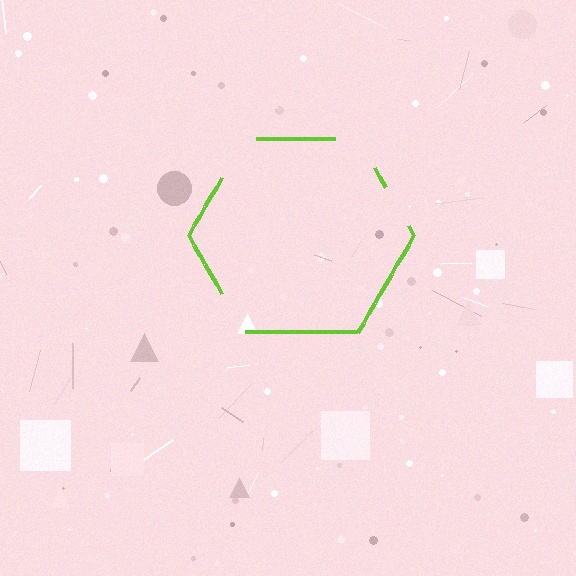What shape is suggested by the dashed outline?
The dashed outline suggests a hexagon.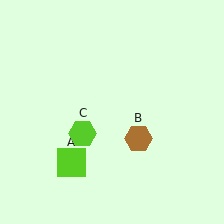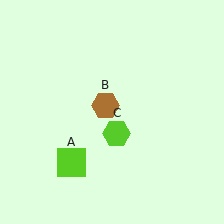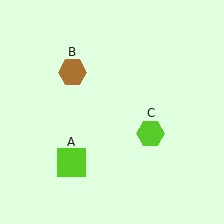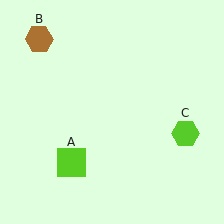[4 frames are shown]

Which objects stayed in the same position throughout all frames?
Lime square (object A) remained stationary.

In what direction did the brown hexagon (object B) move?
The brown hexagon (object B) moved up and to the left.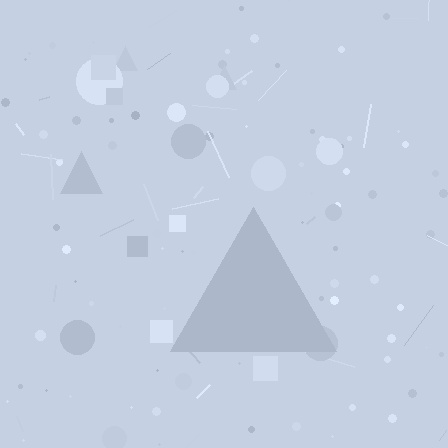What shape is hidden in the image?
A triangle is hidden in the image.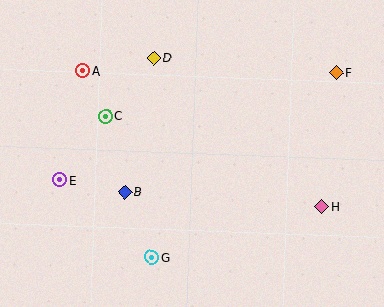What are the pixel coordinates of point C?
Point C is at (106, 116).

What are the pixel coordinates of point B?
Point B is at (125, 192).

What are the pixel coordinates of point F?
Point F is at (336, 73).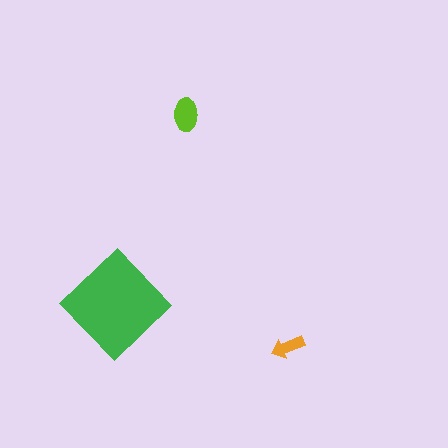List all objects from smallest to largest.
The orange arrow, the lime ellipse, the green diamond.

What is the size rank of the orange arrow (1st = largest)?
3rd.